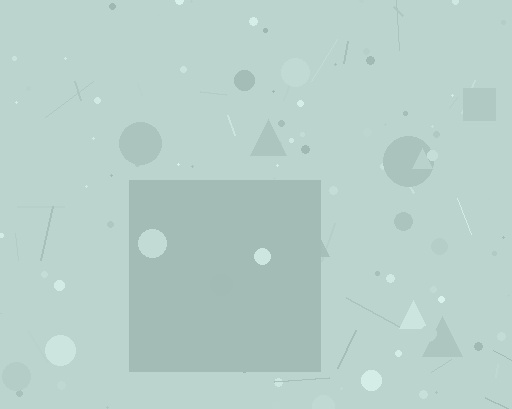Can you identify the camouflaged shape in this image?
The camouflaged shape is a square.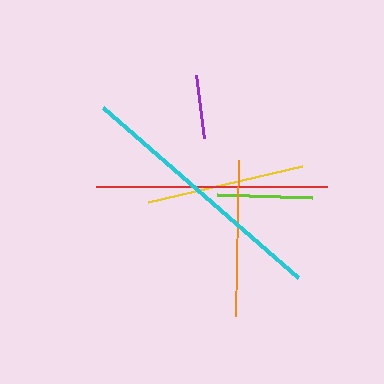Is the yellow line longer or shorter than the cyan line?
The cyan line is longer than the yellow line.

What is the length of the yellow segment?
The yellow segment is approximately 159 pixels long.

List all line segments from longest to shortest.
From longest to shortest: cyan, red, yellow, orange, lime, purple.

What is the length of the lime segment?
The lime segment is approximately 95 pixels long.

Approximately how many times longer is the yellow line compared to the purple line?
The yellow line is approximately 2.5 times the length of the purple line.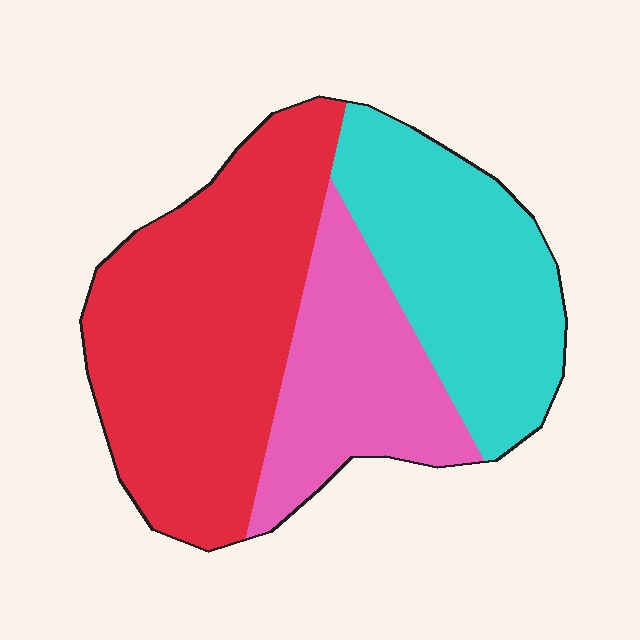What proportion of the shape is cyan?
Cyan takes up about one third (1/3) of the shape.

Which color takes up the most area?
Red, at roughly 45%.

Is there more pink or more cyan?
Cyan.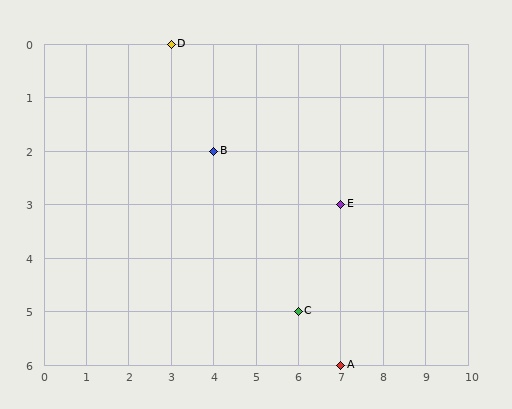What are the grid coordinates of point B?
Point B is at grid coordinates (4, 2).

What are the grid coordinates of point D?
Point D is at grid coordinates (3, 0).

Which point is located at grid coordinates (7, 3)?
Point E is at (7, 3).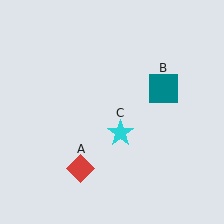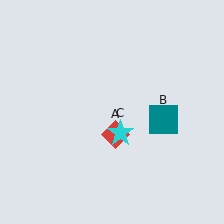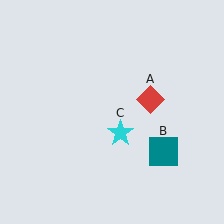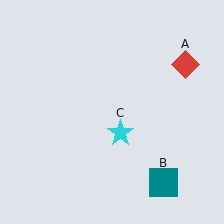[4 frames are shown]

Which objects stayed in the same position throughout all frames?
Cyan star (object C) remained stationary.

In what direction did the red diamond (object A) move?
The red diamond (object A) moved up and to the right.